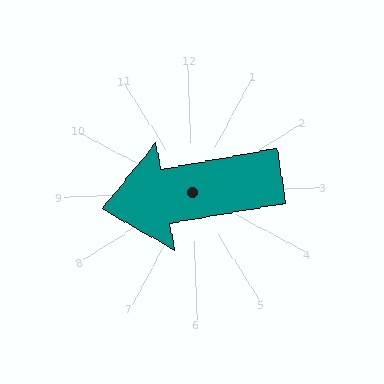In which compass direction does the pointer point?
West.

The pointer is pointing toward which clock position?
Roughly 9 o'clock.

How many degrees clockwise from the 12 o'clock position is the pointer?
Approximately 262 degrees.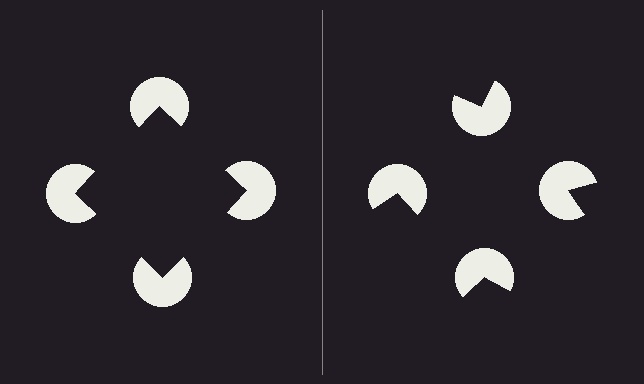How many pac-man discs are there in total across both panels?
8 — 4 on each side.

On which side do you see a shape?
An illusory square appears on the left side. On the right side the wedge cuts are rotated, so no coherent shape forms.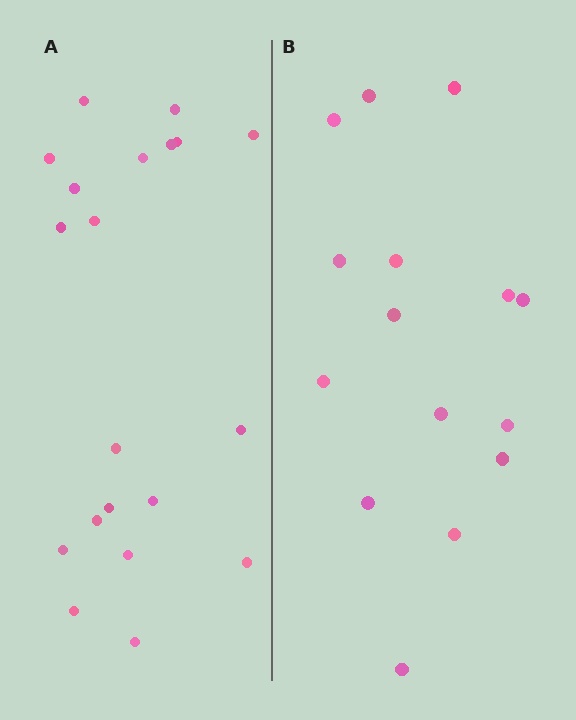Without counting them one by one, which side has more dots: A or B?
Region A (the left region) has more dots.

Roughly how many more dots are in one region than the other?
Region A has about 5 more dots than region B.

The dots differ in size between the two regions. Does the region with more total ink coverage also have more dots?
No. Region B has more total ink coverage because its dots are larger, but region A actually contains more individual dots. Total area can be misleading — the number of items is what matters here.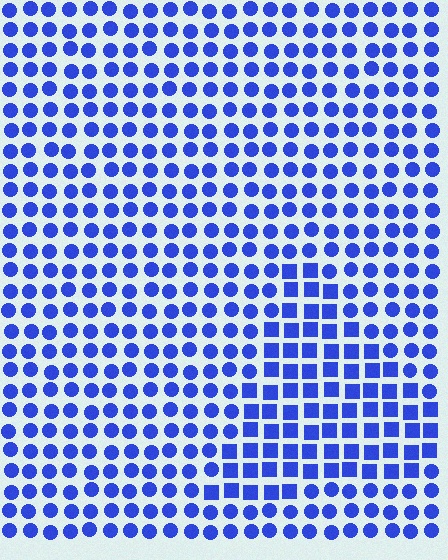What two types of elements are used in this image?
The image uses squares inside the triangle region and circles outside it.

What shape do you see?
I see a triangle.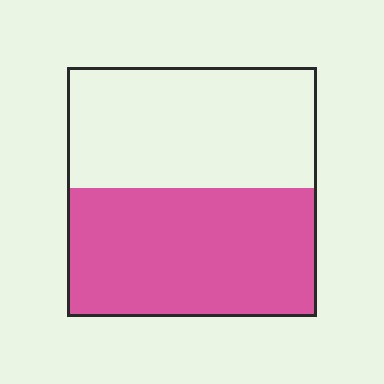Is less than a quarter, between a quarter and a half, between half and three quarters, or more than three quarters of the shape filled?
Between half and three quarters.